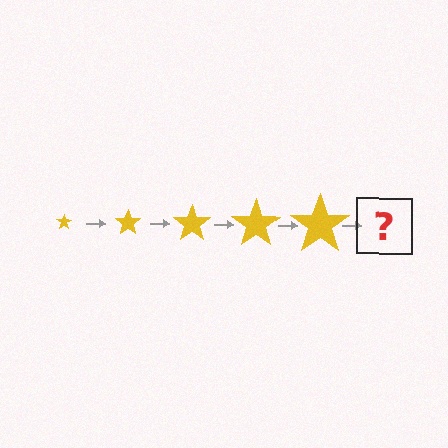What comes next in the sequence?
The next element should be a yellow star, larger than the previous one.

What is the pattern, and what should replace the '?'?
The pattern is that the star gets progressively larger each step. The '?' should be a yellow star, larger than the previous one.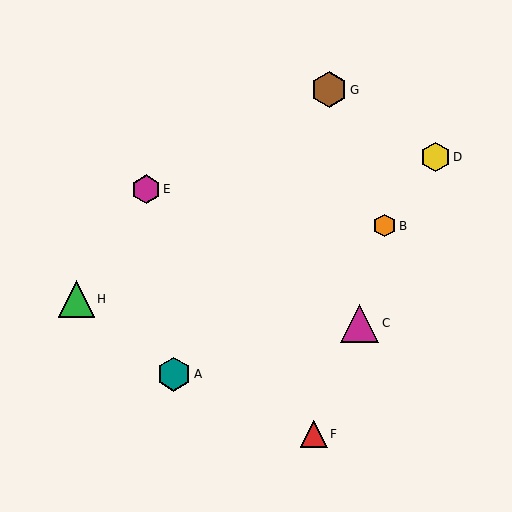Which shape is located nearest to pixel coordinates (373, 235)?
The orange hexagon (labeled B) at (385, 226) is nearest to that location.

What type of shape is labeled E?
Shape E is a magenta hexagon.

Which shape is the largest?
The magenta triangle (labeled C) is the largest.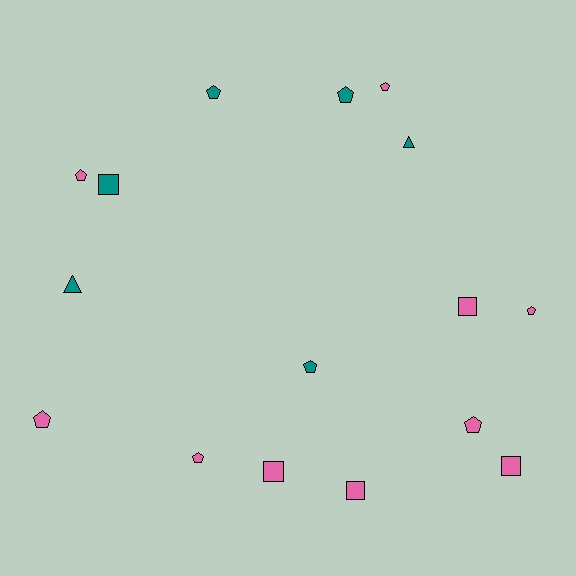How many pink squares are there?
There are 4 pink squares.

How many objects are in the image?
There are 16 objects.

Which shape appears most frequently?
Pentagon, with 9 objects.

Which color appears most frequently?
Pink, with 10 objects.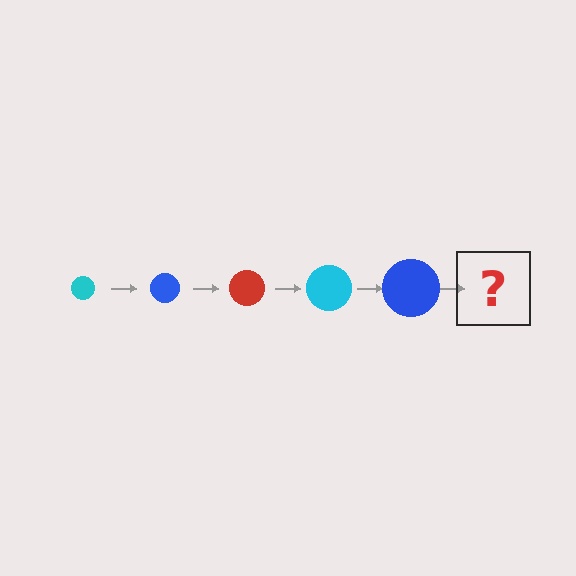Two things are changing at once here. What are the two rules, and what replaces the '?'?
The two rules are that the circle grows larger each step and the color cycles through cyan, blue, and red. The '?' should be a red circle, larger than the previous one.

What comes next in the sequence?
The next element should be a red circle, larger than the previous one.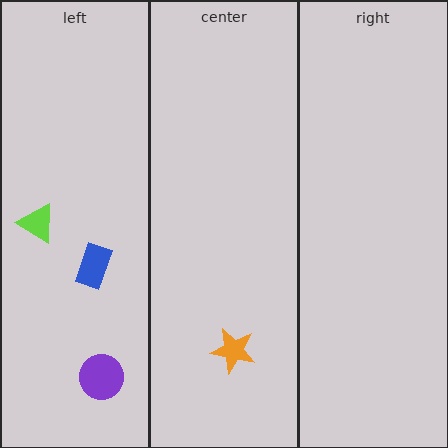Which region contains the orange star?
The center region.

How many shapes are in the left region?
3.